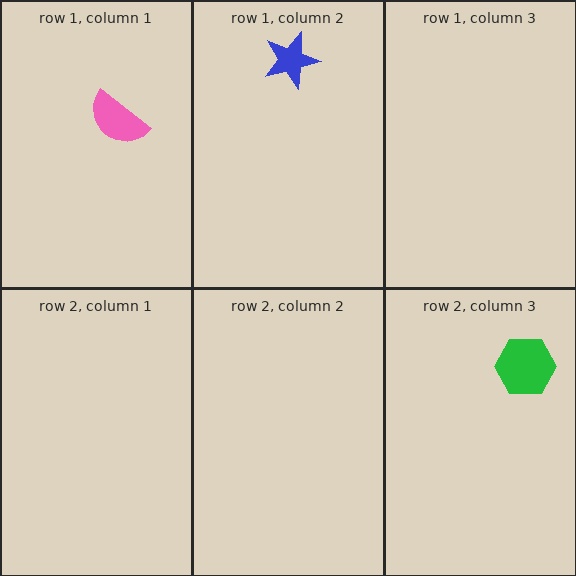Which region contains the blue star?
The row 1, column 2 region.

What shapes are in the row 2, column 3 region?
The green hexagon.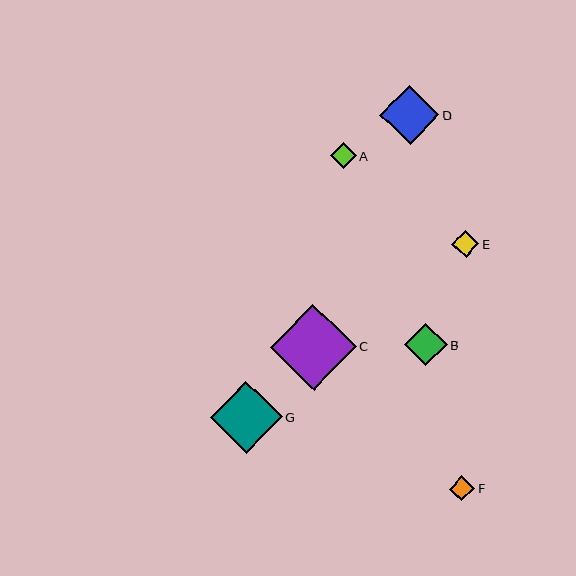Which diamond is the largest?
Diamond C is the largest with a size of approximately 86 pixels.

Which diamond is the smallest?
Diamond F is the smallest with a size of approximately 25 pixels.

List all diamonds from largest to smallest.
From largest to smallest: C, G, D, B, E, A, F.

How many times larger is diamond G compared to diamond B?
Diamond G is approximately 1.7 times the size of diamond B.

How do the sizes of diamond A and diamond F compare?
Diamond A and diamond F are approximately the same size.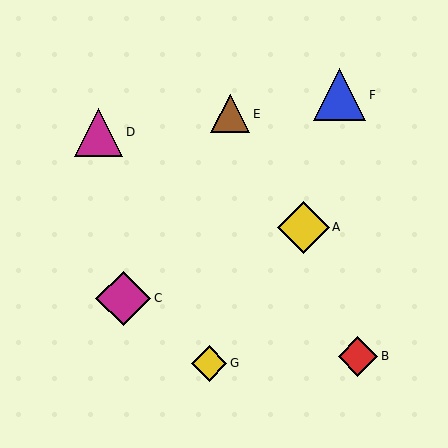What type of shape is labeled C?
Shape C is a magenta diamond.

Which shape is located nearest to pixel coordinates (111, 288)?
The magenta diamond (labeled C) at (123, 298) is nearest to that location.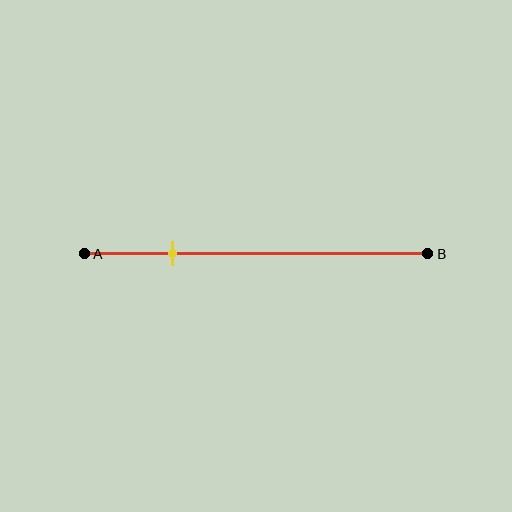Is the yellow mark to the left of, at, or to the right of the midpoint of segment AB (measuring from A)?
The yellow mark is to the left of the midpoint of segment AB.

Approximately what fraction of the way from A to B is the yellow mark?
The yellow mark is approximately 25% of the way from A to B.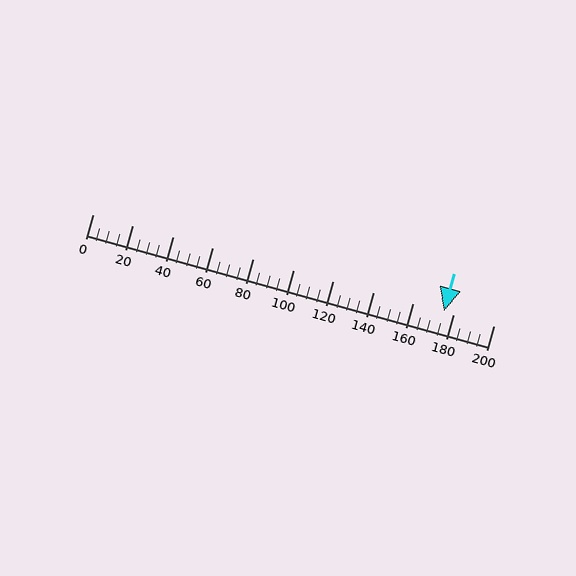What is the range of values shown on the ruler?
The ruler shows values from 0 to 200.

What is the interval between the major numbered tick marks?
The major tick marks are spaced 20 units apart.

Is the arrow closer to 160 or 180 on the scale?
The arrow is closer to 180.